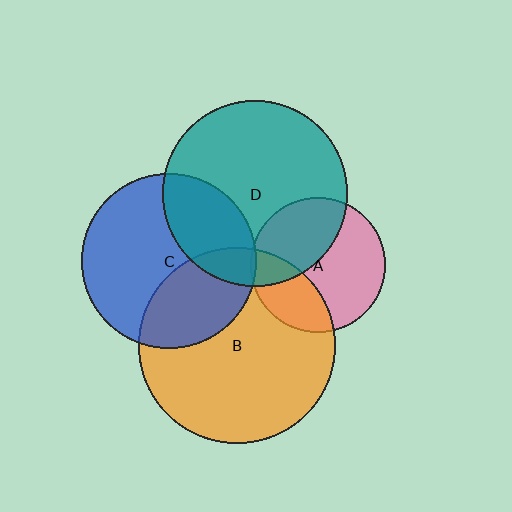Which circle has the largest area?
Circle B (orange).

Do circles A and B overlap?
Yes.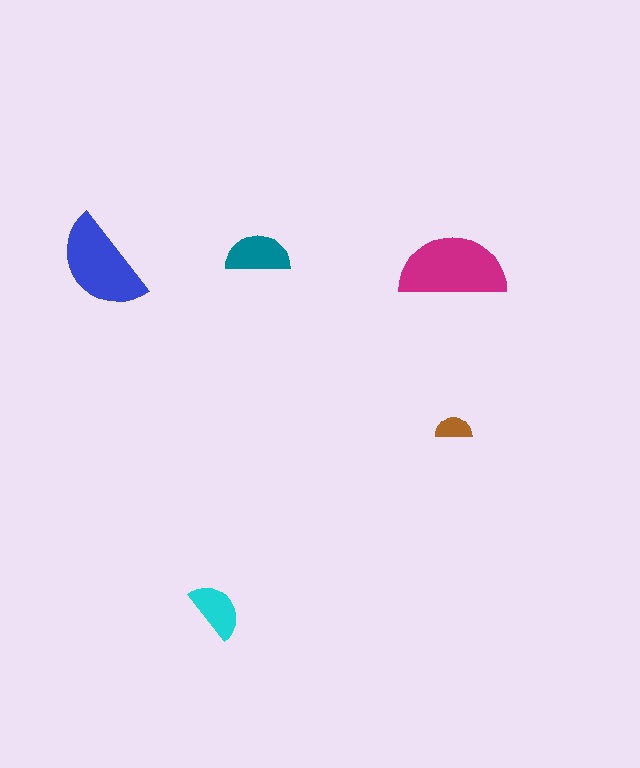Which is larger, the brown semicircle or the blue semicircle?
The blue one.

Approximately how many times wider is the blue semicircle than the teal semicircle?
About 1.5 times wider.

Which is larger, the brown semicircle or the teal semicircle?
The teal one.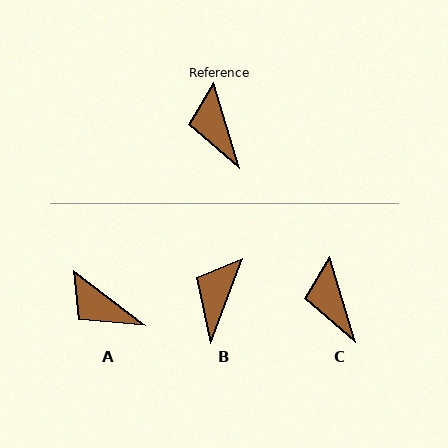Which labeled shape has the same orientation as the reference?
C.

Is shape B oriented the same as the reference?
No, it is off by about 38 degrees.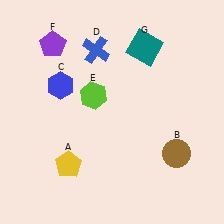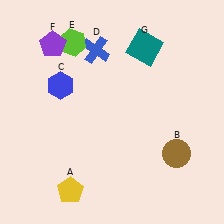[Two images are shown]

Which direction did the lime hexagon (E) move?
The lime hexagon (E) moved up.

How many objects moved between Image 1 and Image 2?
2 objects moved between the two images.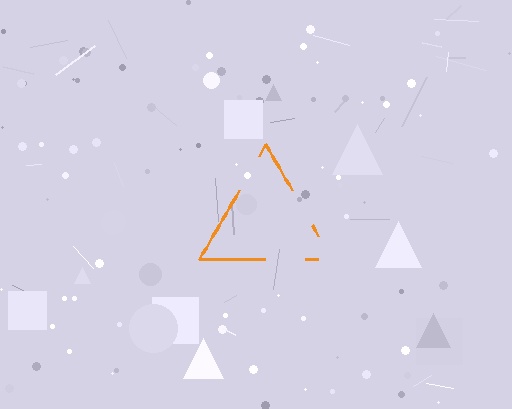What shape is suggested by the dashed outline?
The dashed outline suggests a triangle.